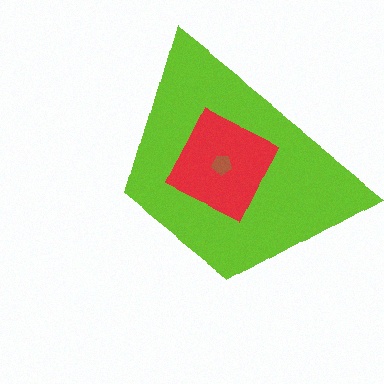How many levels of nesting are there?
3.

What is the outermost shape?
The lime trapezoid.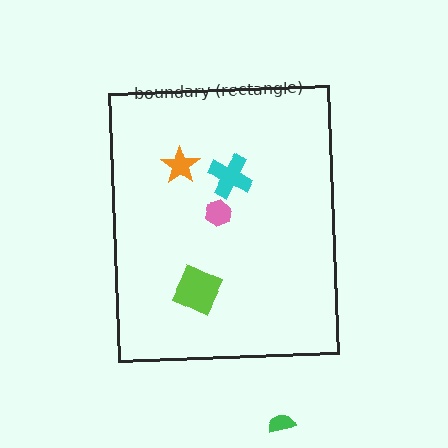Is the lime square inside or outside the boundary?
Inside.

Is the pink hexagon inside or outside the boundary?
Inside.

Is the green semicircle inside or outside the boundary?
Outside.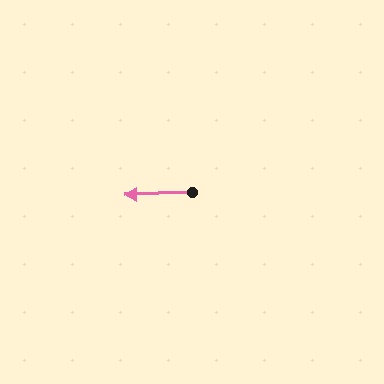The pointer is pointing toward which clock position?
Roughly 9 o'clock.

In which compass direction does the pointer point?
West.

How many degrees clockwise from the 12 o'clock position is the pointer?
Approximately 268 degrees.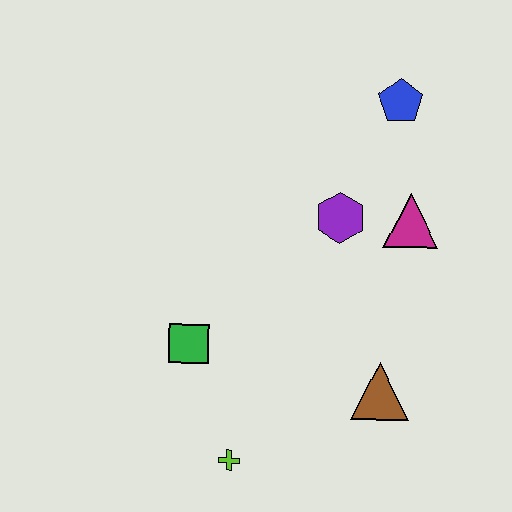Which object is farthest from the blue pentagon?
The lime cross is farthest from the blue pentagon.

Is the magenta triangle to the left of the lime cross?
No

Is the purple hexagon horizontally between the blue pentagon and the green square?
Yes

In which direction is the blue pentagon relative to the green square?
The blue pentagon is above the green square.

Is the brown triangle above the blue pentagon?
No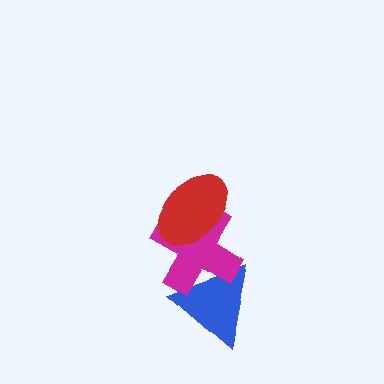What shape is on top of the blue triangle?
The magenta cross is on top of the blue triangle.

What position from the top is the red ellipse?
The red ellipse is 1st from the top.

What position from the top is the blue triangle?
The blue triangle is 3rd from the top.